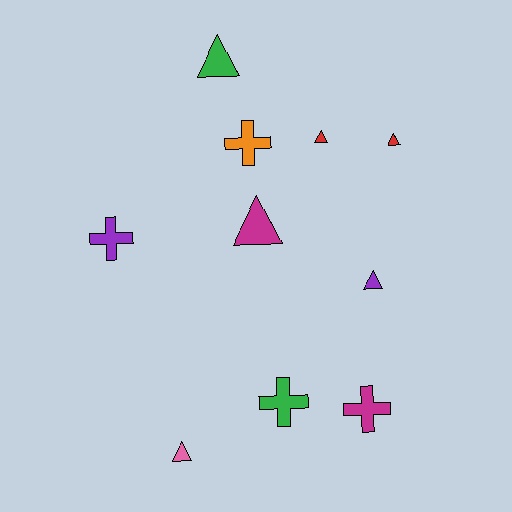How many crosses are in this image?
There are 4 crosses.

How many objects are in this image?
There are 10 objects.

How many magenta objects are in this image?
There are 2 magenta objects.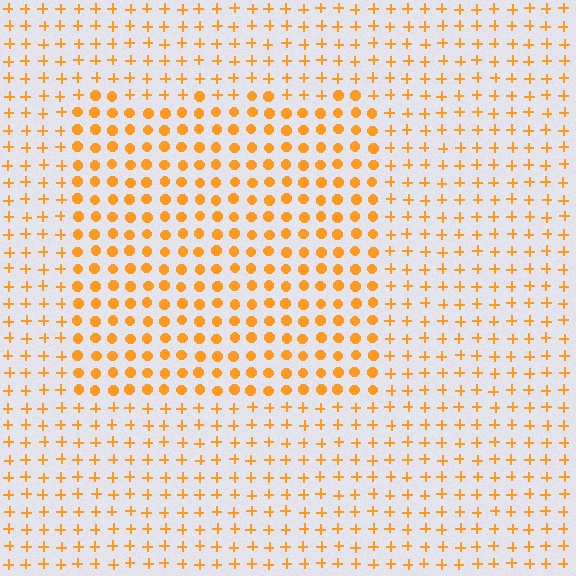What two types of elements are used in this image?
The image uses circles inside the rectangle region and plus signs outside it.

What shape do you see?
I see a rectangle.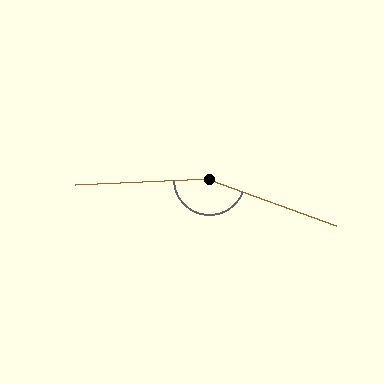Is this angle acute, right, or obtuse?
It is obtuse.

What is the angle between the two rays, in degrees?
Approximately 157 degrees.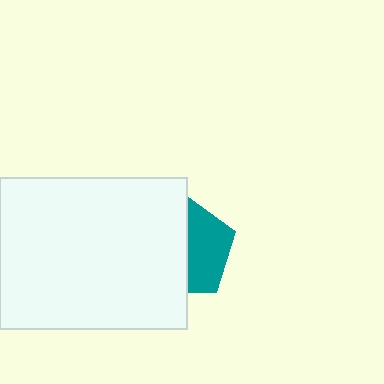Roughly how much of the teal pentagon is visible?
About half of it is visible (roughly 46%).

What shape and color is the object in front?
The object in front is a white rectangle.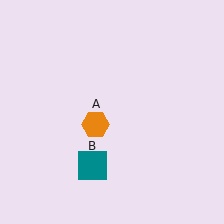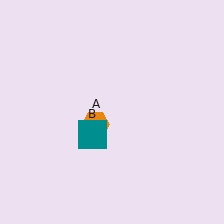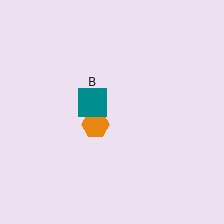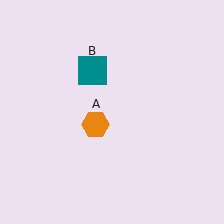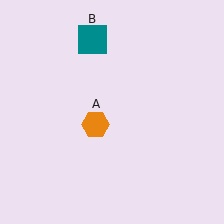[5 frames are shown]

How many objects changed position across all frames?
1 object changed position: teal square (object B).